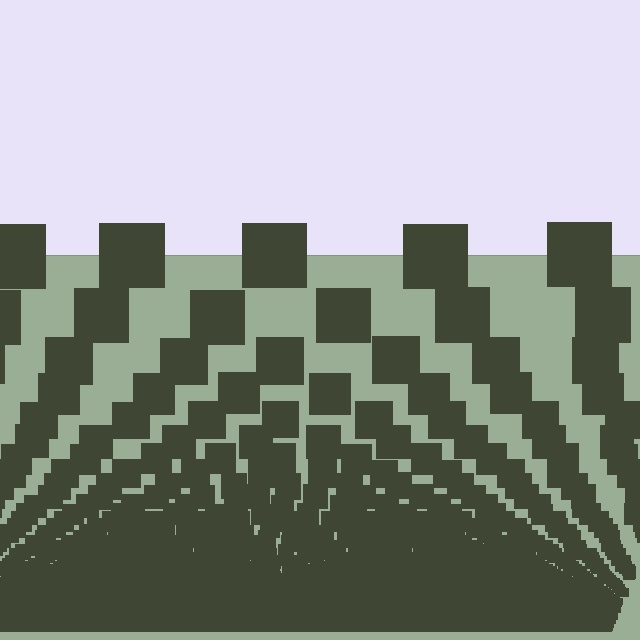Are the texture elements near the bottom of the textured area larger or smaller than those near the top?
Smaller. The gradient is inverted — elements near the bottom are smaller and denser.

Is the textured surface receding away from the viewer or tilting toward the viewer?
The surface appears to tilt toward the viewer. Texture elements get larger and sparser toward the top.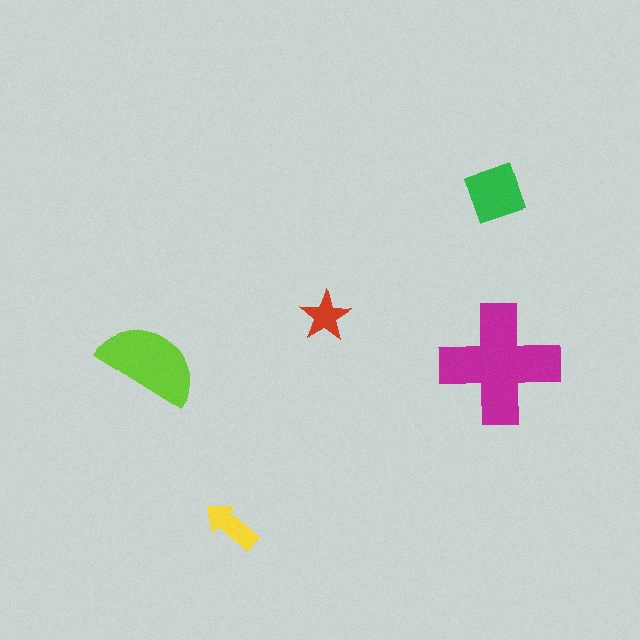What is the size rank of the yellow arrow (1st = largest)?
4th.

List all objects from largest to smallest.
The magenta cross, the lime semicircle, the green diamond, the yellow arrow, the red star.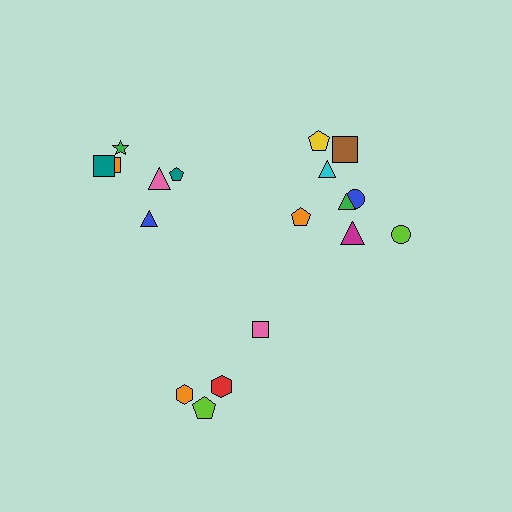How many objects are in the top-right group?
There are 8 objects.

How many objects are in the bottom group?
There are 4 objects.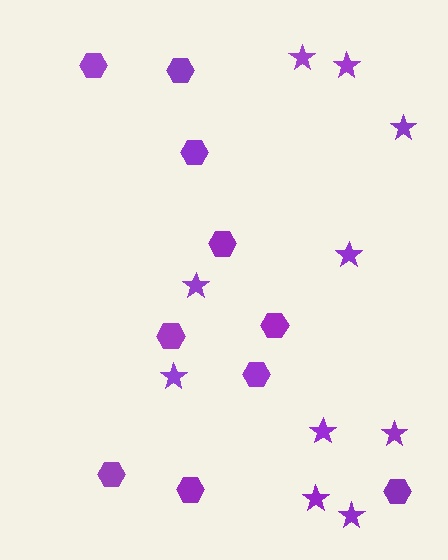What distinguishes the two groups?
There are 2 groups: one group of hexagons (10) and one group of stars (10).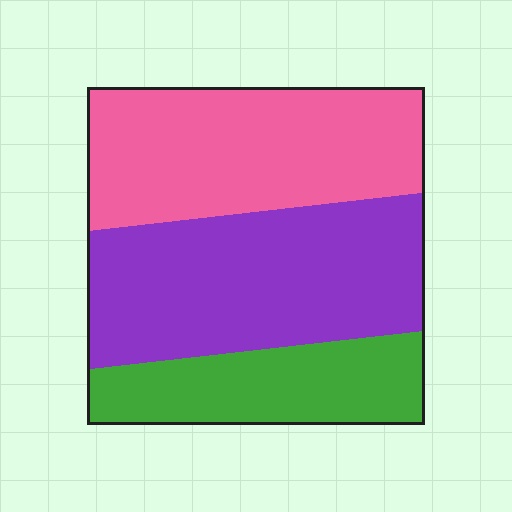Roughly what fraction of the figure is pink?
Pink takes up about three eighths (3/8) of the figure.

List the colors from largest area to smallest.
From largest to smallest: purple, pink, green.